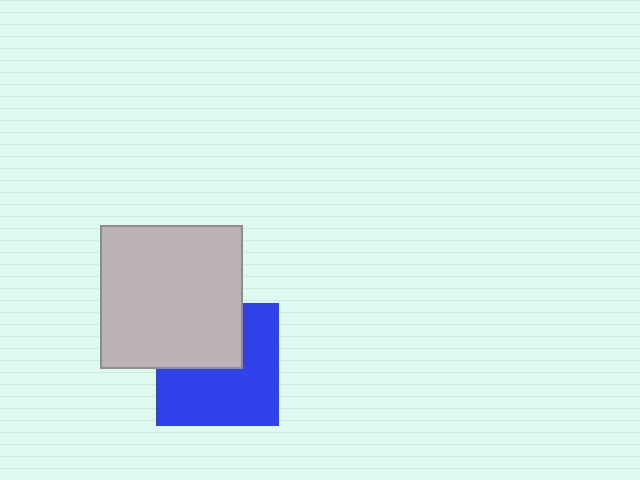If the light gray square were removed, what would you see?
You would see the complete blue square.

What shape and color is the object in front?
The object in front is a light gray square.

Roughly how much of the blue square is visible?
About half of it is visible (roughly 62%).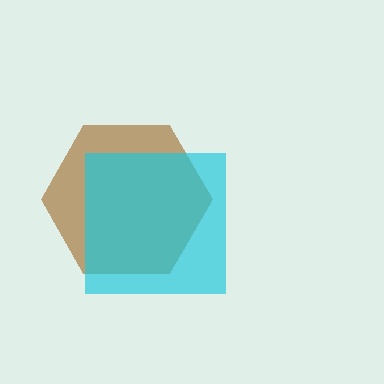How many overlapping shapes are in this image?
There are 2 overlapping shapes in the image.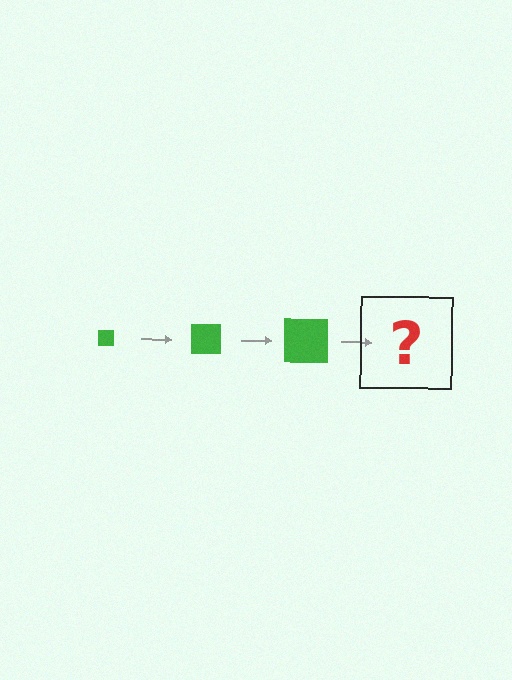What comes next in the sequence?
The next element should be a green square, larger than the previous one.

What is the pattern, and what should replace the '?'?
The pattern is that the square gets progressively larger each step. The '?' should be a green square, larger than the previous one.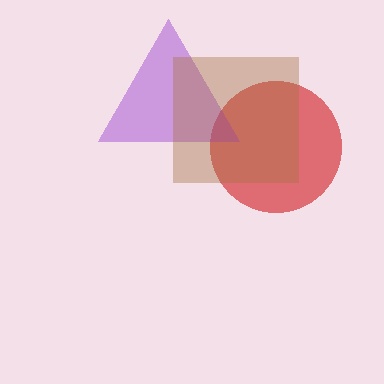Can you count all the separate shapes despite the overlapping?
Yes, there are 3 separate shapes.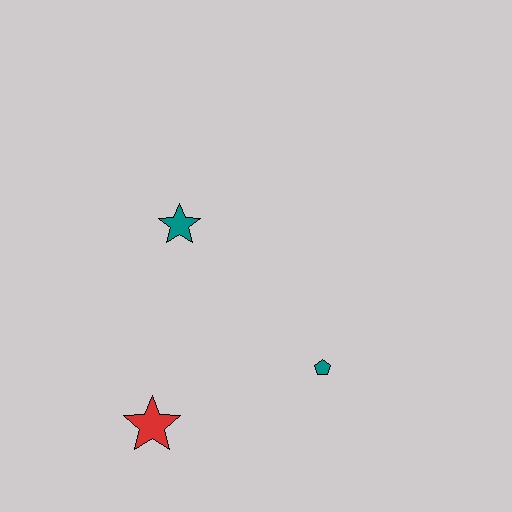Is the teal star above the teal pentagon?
Yes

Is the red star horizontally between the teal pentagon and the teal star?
No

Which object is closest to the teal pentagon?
The red star is closest to the teal pentagon.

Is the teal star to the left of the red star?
No